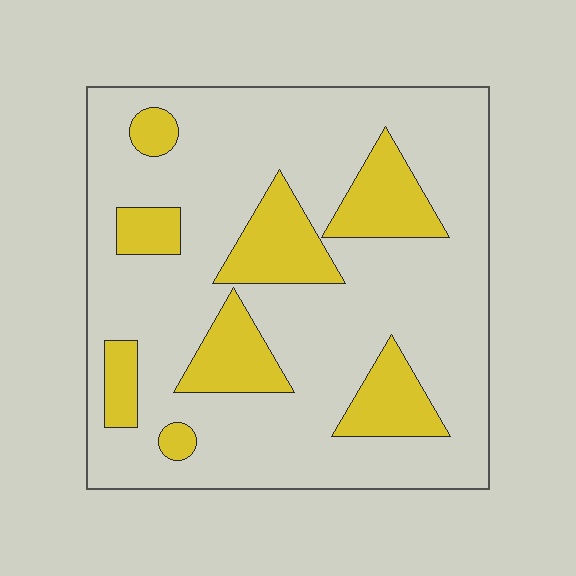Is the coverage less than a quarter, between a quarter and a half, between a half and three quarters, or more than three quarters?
Less than a quarter.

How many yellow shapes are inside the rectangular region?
8.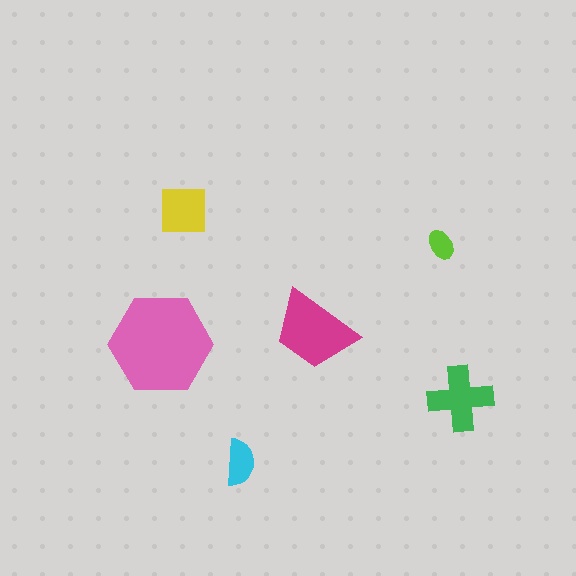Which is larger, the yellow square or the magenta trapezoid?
The magenta trapezoid.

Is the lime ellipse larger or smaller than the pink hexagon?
Smaller.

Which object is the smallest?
The lime ellipse.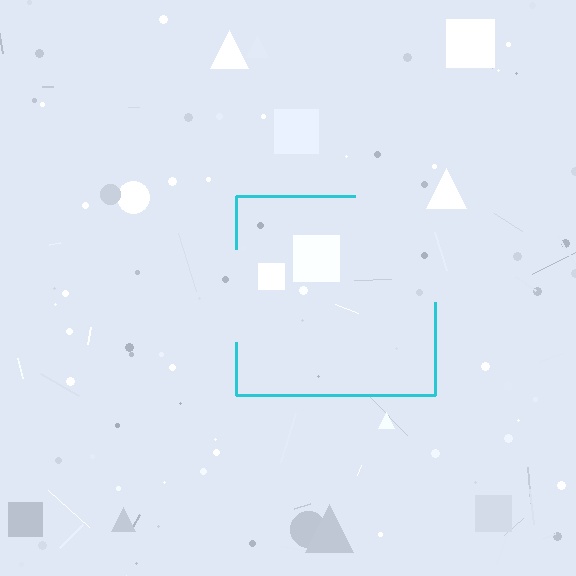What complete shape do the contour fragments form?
The contour fragments form a square.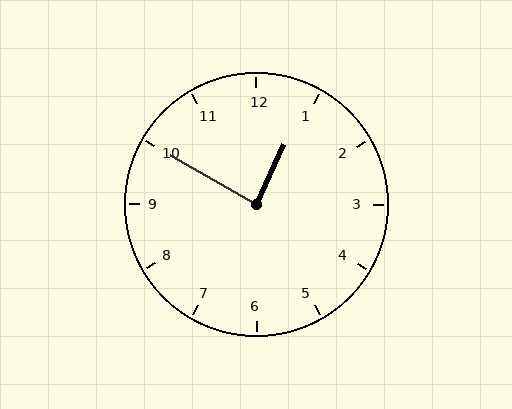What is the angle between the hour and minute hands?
Approximately 85 degrees.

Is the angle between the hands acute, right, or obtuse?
It is right.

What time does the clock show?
12:50.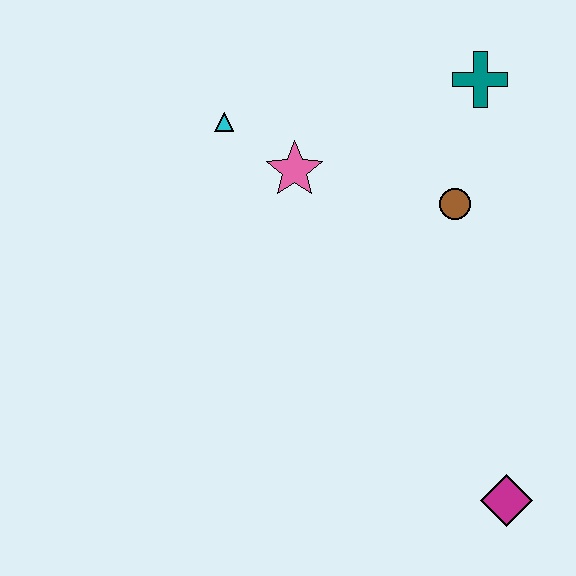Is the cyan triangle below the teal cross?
Yes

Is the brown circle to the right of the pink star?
Yes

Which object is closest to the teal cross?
The brown circle is closest to the teal cross.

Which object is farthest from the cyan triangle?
The magenta diamond is farthest from the cyan triangle.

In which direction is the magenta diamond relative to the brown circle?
The magenta diamond is below the brown circle.